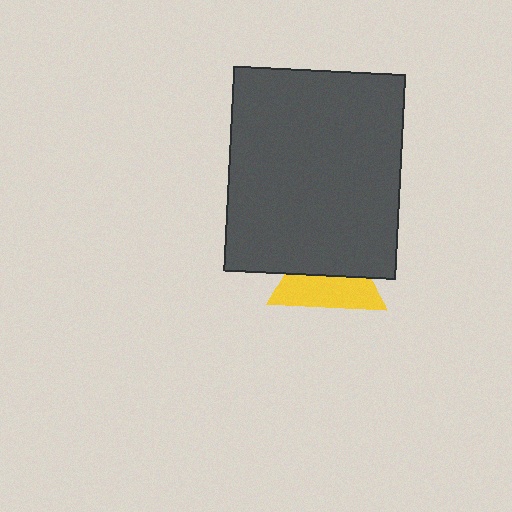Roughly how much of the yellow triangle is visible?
About half of it is visible (roughly 49%).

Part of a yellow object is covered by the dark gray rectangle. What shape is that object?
It is a triangle.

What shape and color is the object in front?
The object in front is a dark gray rectangle.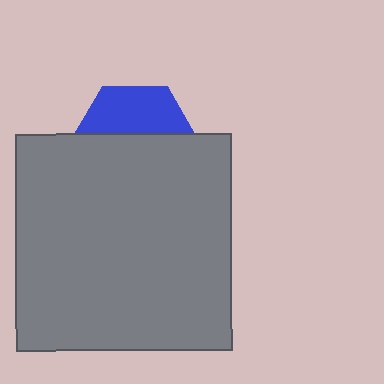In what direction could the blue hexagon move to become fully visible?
The blue hexagon could move up. That would shift it out from behind the gray square entirely.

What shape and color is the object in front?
The object in front is a gray square.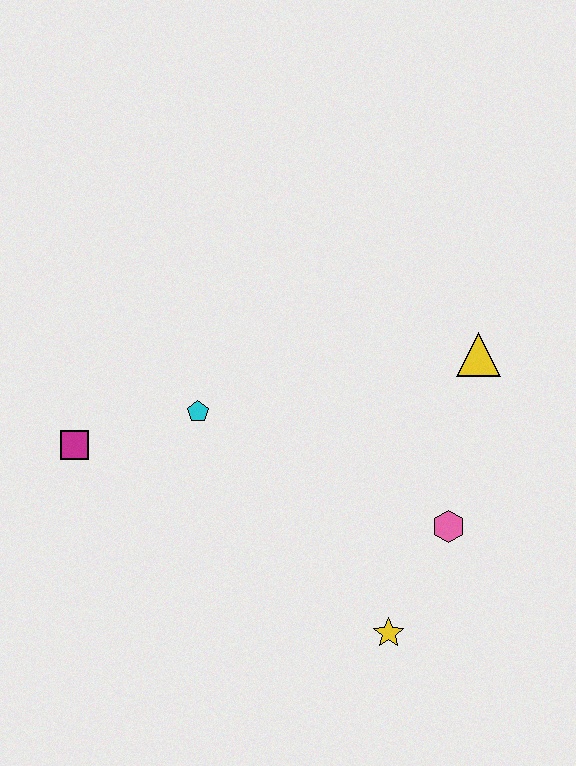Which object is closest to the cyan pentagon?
The magenta square is closest to the cyan pentagon.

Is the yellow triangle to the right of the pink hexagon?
Yes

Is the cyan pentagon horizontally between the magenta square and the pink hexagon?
Yes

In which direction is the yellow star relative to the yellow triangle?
The yellow star is below the yellow triangle.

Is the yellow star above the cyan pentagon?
No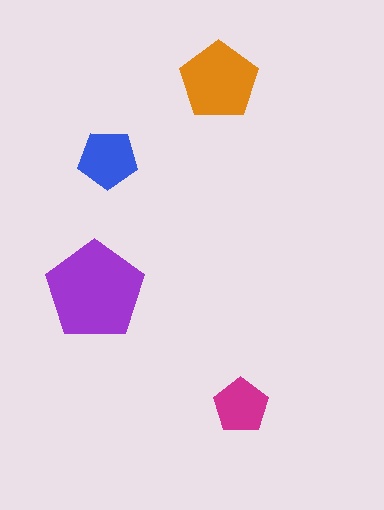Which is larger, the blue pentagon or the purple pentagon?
The purple one.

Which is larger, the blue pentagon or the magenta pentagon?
The blue one.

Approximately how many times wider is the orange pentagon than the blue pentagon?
About 1.5 times wider.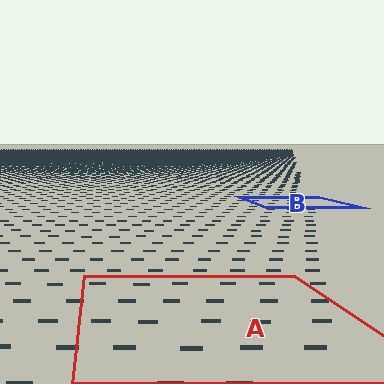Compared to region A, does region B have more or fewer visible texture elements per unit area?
Region B has more texture elements per unit area — they are packed more densely because it is farther away.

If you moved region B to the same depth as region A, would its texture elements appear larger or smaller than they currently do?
They would appear larger. At a closer depth, the same texture elements are projected at a bigger on-screen size.